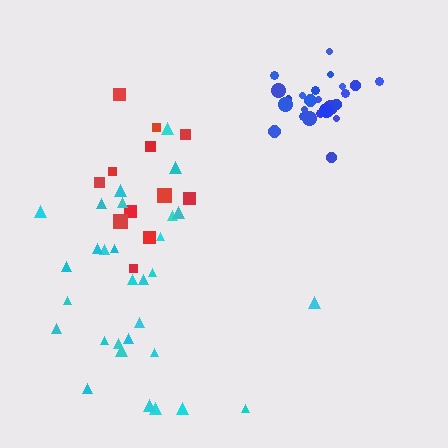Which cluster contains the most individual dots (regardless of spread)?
Cyan (31).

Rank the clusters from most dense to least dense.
blue, red, cyan.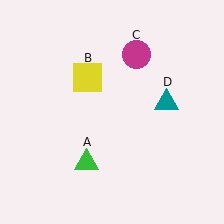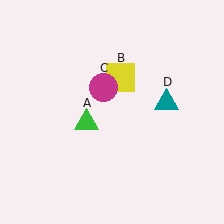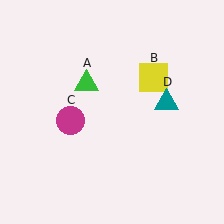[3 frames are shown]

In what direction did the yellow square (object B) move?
The yellow square (object B) moved right.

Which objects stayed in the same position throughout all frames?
Teal triangle (object D) remained stationary.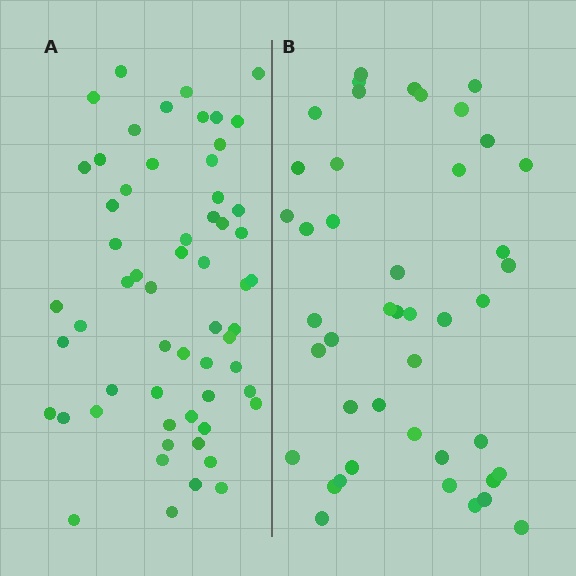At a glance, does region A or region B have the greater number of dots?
Region A (the left region) has more dots.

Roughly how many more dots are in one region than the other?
Region A has approximately 15 more dots than region B.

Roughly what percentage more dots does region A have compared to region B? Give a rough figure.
About 35% more.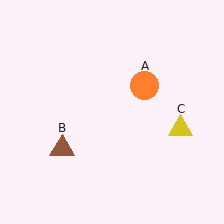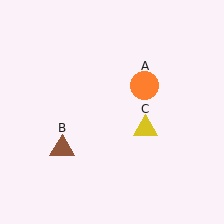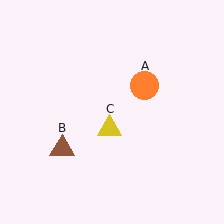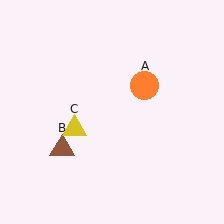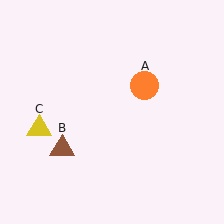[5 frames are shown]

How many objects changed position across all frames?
1 object changed position: yellow triangle (object C).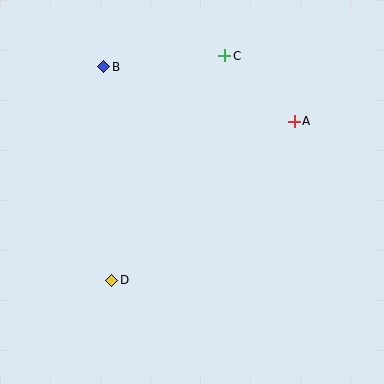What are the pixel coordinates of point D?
Point D is at (112, 280).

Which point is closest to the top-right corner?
Point A is closest to the top-right corner.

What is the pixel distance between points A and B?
The distance between A and B is 198 pixels.